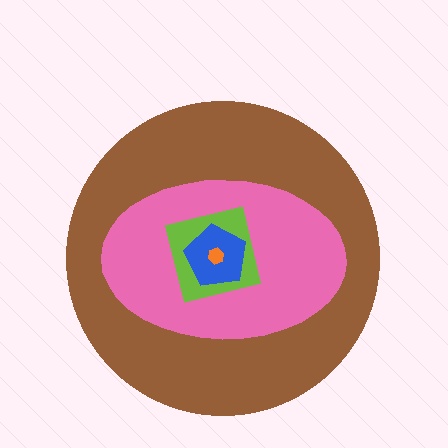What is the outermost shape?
The brown circle.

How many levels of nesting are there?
5.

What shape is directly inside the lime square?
The blue pentagon.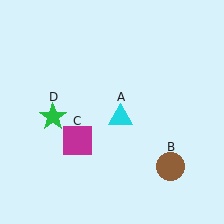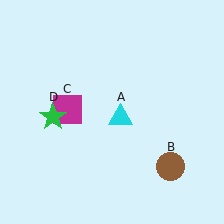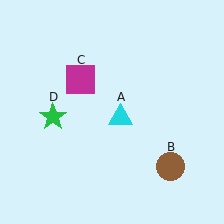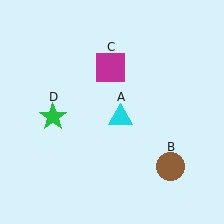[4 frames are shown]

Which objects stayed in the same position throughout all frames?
Cyan triangle (object A) and brown circle (object B) and green star (object D) remained stationary.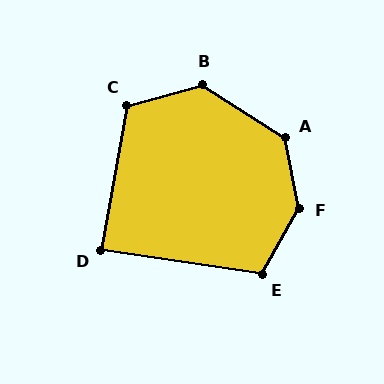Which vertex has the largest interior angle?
F, at approximately 140 degrees.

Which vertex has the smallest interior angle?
D, at approximately 88 degrees.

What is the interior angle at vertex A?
Approximately 133 degrees (obtuse).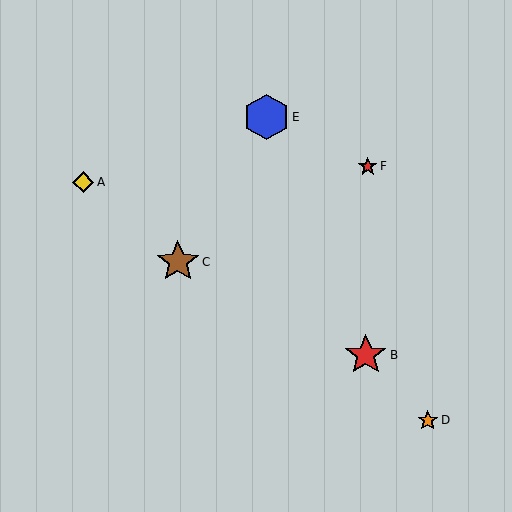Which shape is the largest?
The blue hexagon (labeled E) is the largest.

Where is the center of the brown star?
The center of the brown star is at (178, 262).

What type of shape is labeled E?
Shape E is a blue hexagon.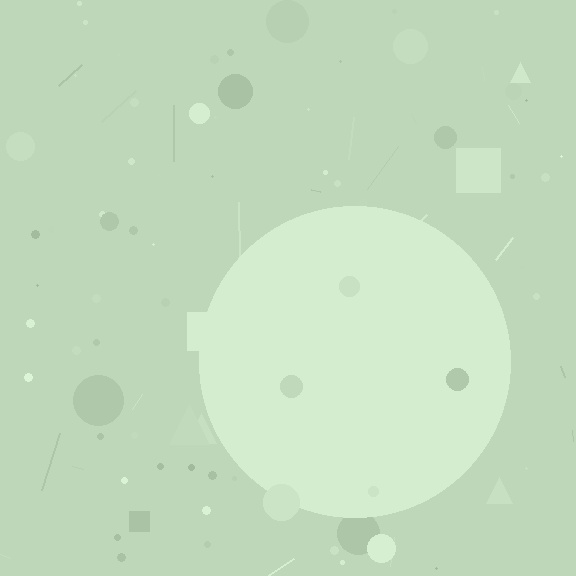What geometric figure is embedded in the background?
A circle is embedded in the background.